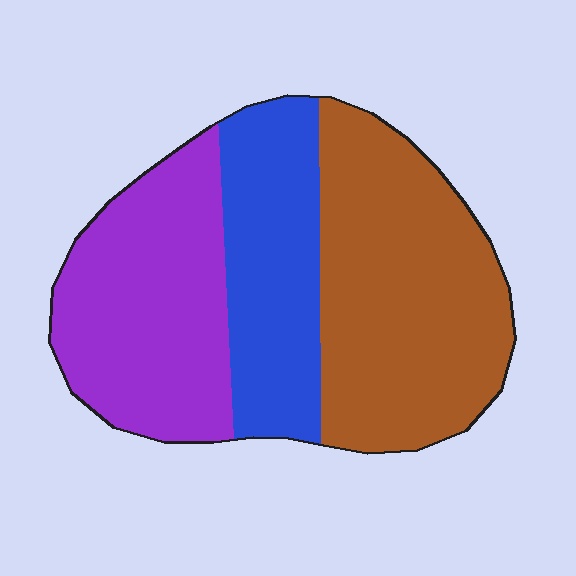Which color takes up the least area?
Blue, at roughly 25%.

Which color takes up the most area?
Brown, at roughly 40%.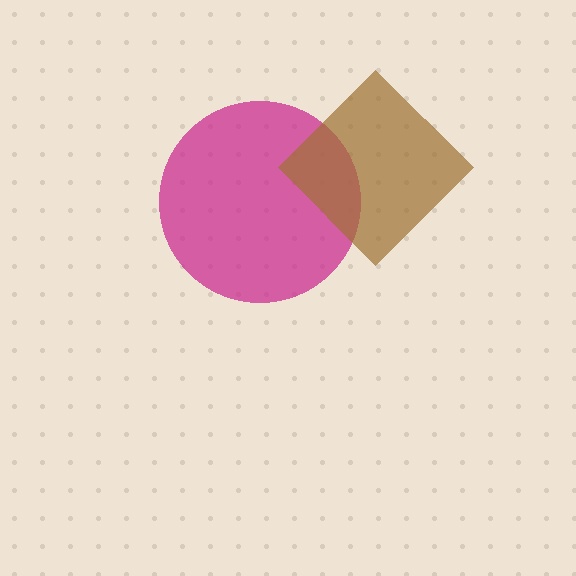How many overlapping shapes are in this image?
There are 2 overlapping shapes in the image.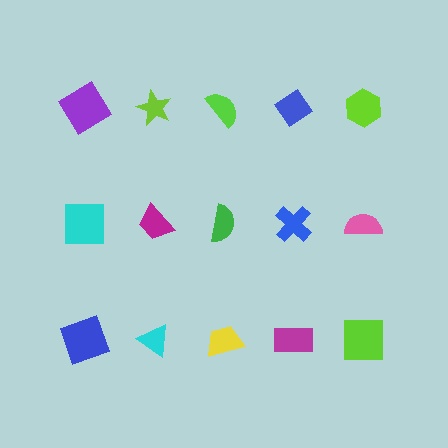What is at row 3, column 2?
A cyan triangle.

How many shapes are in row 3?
5 shapes.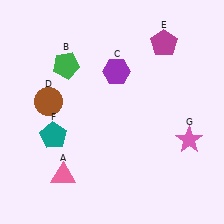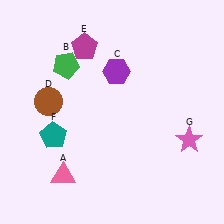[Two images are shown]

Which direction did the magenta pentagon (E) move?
The magenta pentagon (E) moved left.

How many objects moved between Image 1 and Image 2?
1 object moved between the two images.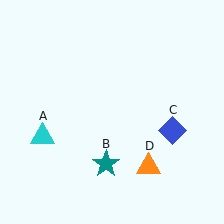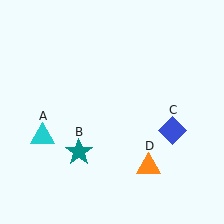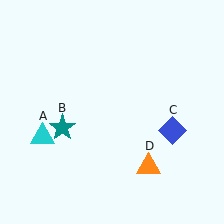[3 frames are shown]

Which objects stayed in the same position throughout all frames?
Cyan triangle (object A) and blue diamond (object C) and orange triangle (object D) remained stationary.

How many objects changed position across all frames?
1 object changed position: teal star (object B).